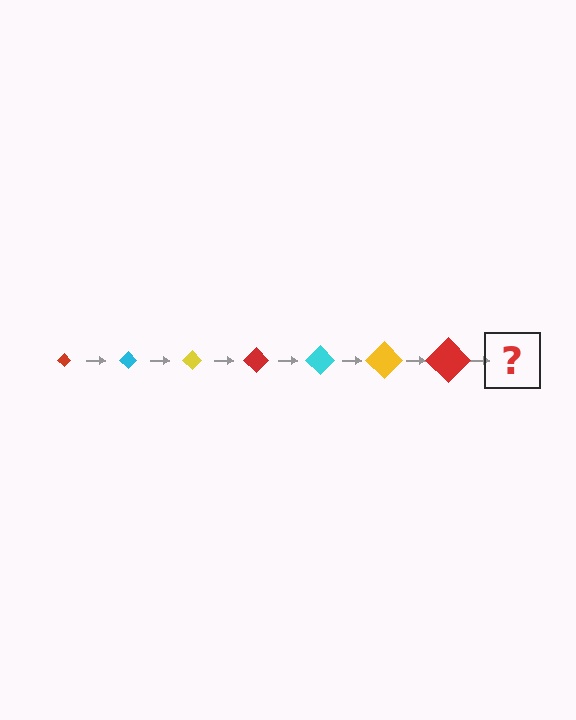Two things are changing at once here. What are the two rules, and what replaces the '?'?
The two rules are that the diamond grows larger each step and the color cycles through red, cyan, and yellow. The '?' should be a cyan diamond, larger than the previous one.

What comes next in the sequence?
The next element should be a cyan diamond, larger than the previous one.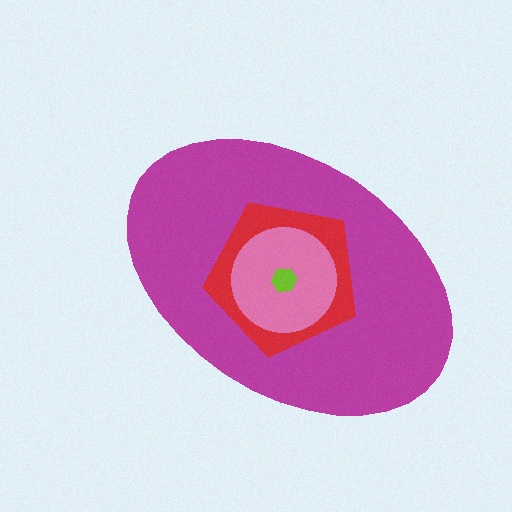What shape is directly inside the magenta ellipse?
The red pentagon.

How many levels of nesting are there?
4.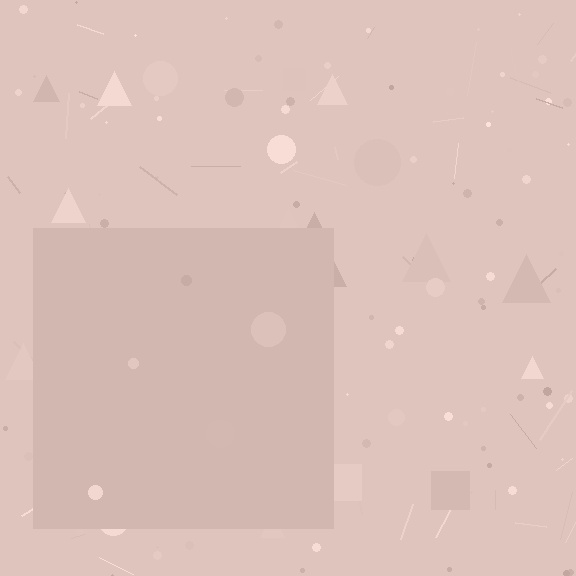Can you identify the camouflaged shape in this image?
The camouflaged shape is a square.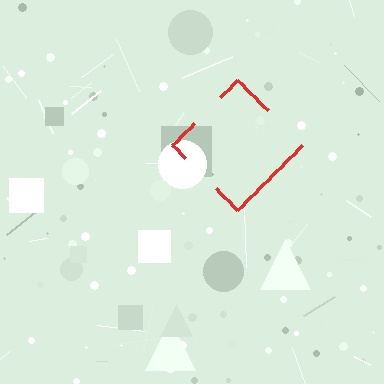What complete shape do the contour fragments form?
The contour fragments form a diamond.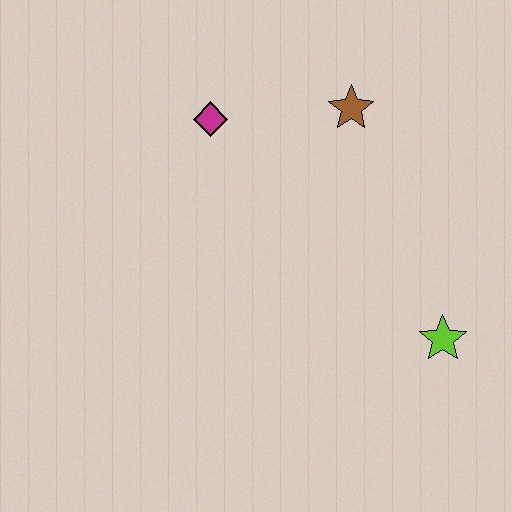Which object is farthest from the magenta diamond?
The lime star is farthest from the magenta diamond.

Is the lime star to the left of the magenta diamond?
No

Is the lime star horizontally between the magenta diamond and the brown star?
No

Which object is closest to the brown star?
The magenta diamond is closest to the brown star.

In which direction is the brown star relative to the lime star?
The brown star is above the lime star.